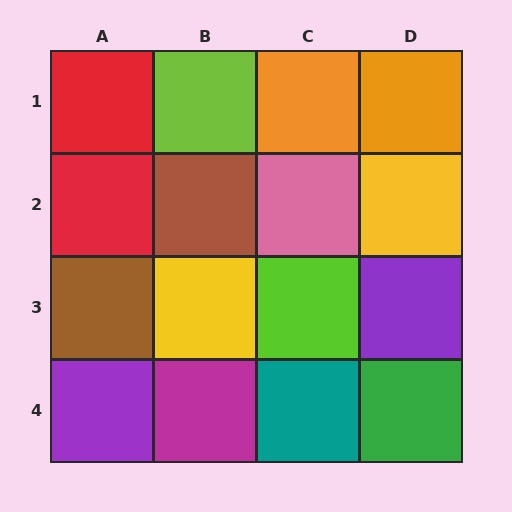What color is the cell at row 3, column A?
Brown.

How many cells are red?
2 cells are red.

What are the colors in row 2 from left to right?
Red, brown, pink, yellow.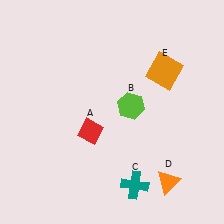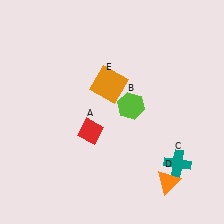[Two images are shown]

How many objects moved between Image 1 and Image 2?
2 objects moved between the two images.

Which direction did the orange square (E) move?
The orange square (E) moved left.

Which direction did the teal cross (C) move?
The teal cross (C) moved right.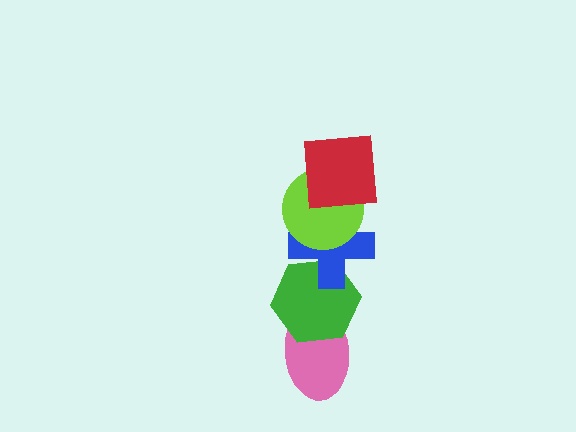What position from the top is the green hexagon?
The green hexagon is 4th from the top.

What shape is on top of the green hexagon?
The blue cross is on top of the green hexagon.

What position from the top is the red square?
The red square is 1st from the top.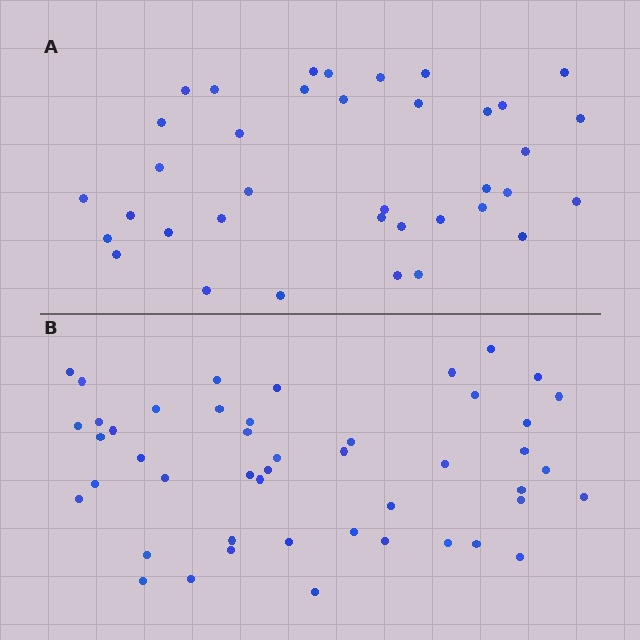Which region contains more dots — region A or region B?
Region B (the bottom region) has more dots.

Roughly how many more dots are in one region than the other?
Region B has roughly 10 or so more dots than region A.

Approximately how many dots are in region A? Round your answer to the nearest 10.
About 40 dots. (The exact count is 37, which rounds to 40.)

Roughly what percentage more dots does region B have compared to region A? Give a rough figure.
About 25% more.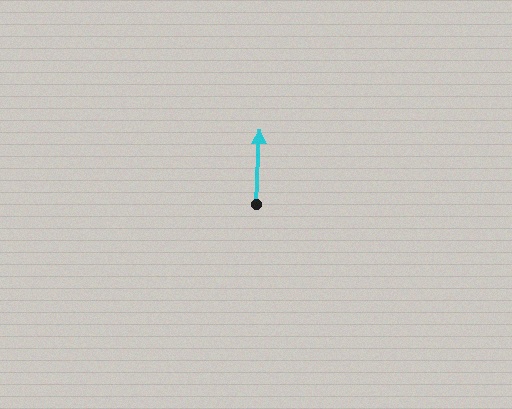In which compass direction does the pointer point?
North.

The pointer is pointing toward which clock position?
Roughly 12 o'clock.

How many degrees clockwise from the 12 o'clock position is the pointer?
Approximately 3 degrees.